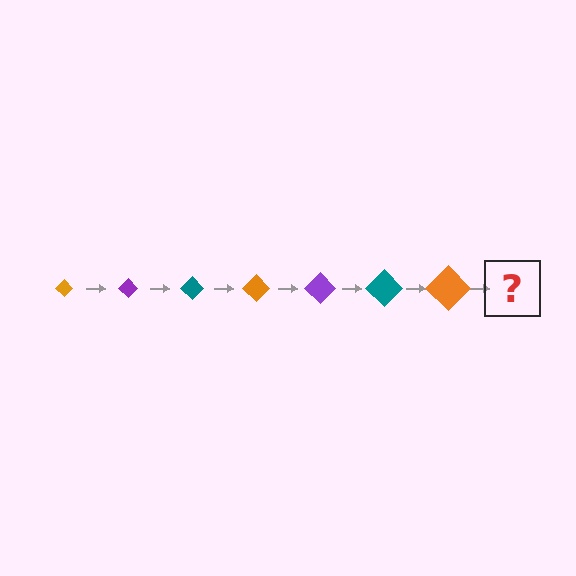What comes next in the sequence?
The next element should be a purple diamond, larger than the previous one.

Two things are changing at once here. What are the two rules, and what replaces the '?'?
The two rules are that the diamond grows larger each step and the color cycles through orange, purple, and teal. The '?' should be a purple diamond, larger than the previous one.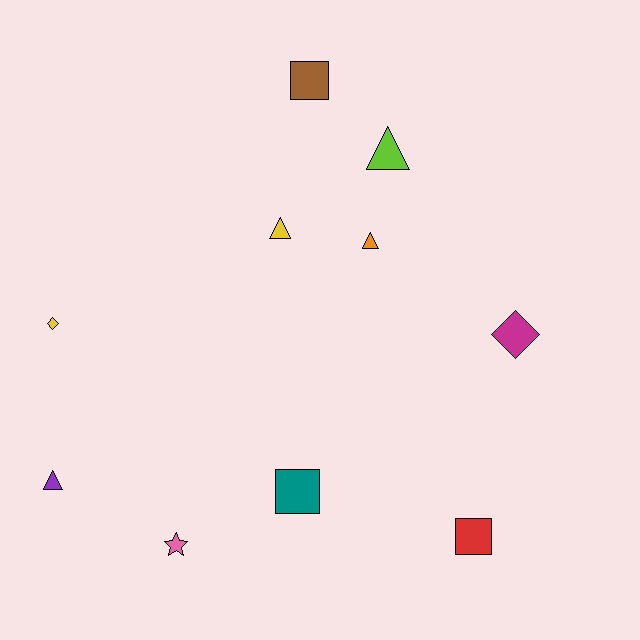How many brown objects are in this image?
There is 1 brown object.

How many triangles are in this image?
There are 4 triangles.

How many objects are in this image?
There are 10 objects.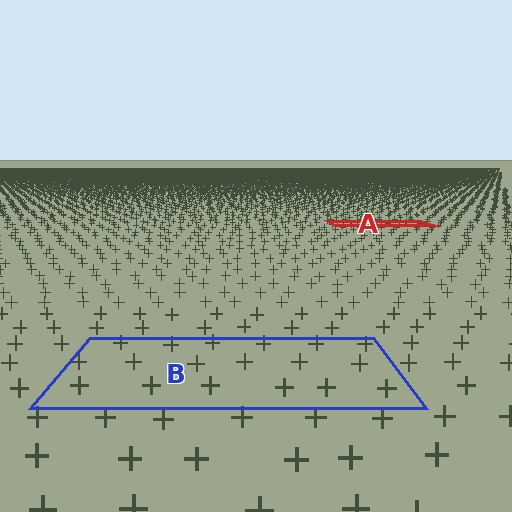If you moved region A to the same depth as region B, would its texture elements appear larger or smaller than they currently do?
They would appear larger. At a closer depth, the same texture elements are projected at a bigger on-screen size.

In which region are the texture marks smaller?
The texture marks are smaller in region A, because it is farther away.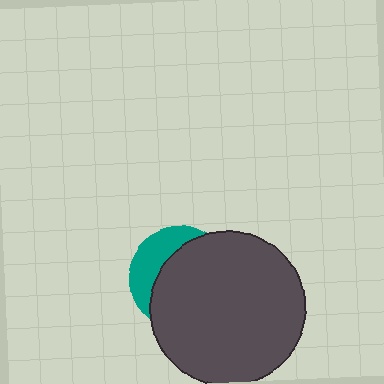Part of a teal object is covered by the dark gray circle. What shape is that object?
It is a circle.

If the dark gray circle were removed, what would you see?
You would see the complete teal circle.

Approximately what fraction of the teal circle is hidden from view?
Roughly 69% of the teal circle is hidden behind the dark gray circle.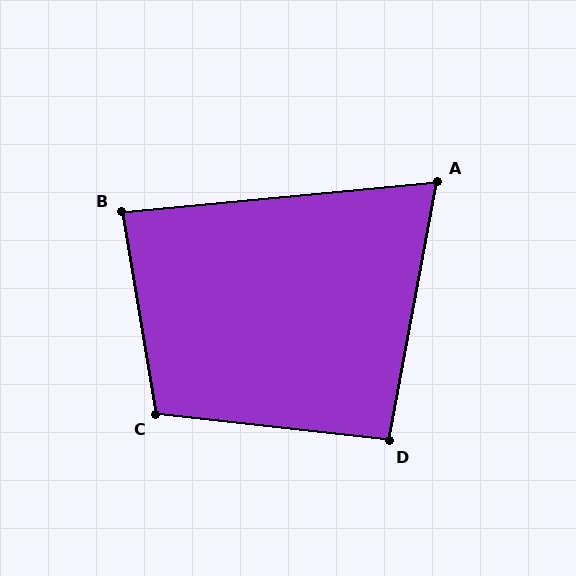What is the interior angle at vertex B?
Approximately 86 degrees (approximately right).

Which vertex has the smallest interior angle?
A, at approximately 74 degrees.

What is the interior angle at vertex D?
Approximately 94 degrees (approximately right).